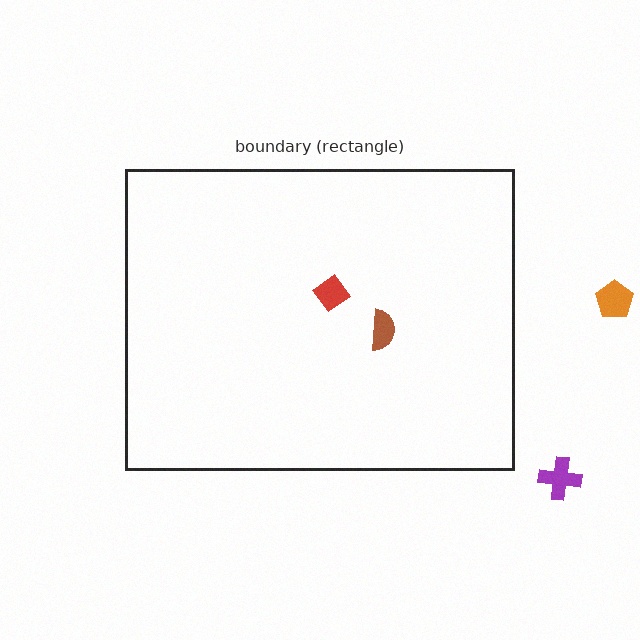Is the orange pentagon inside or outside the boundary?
Outside.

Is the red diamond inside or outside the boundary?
Inside.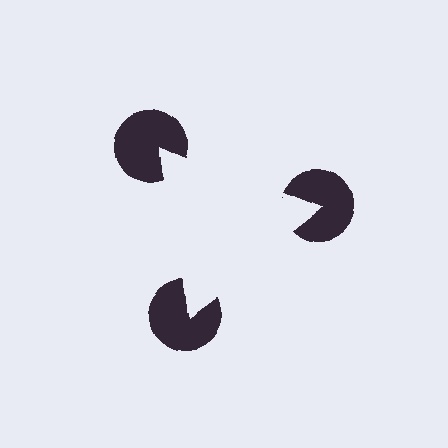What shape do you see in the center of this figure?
An illusory triangle — its edges are inferred from the aligned wedge cuts in the pac-man discs, not physically drawn.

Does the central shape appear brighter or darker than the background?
It typically appears slightly brighter than the background, even though no actual brightness change is drawn.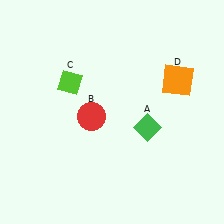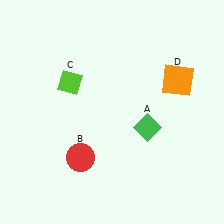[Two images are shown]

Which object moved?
The red circle (B) moved down.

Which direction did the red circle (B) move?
The red circle (B) moved down.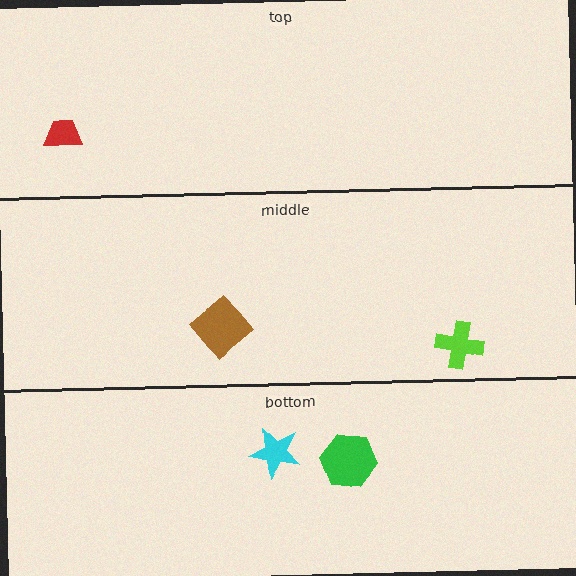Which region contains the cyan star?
The bottom region.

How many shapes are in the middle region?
2.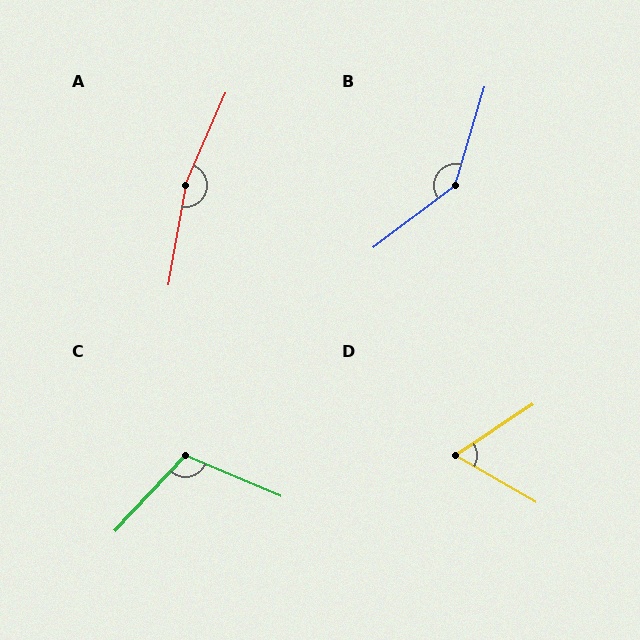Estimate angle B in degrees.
Approximately 144 degrees.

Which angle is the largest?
A, at approximately 166 degrees.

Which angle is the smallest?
D, at approximately 64 degrees.